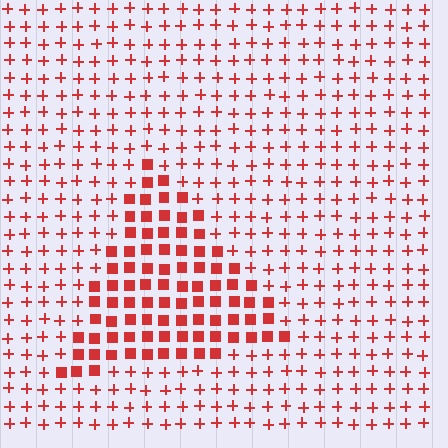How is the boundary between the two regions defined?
The boundary is defined by a change in element shape: squares inside vs. plus signs outside. All elements share the same color and spacing.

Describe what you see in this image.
The image is filled with small red elements arranged in a uniform grid. A triangle-shaped region contains squares, while the surrounding area contains plus signs. The boundary is defined purely by the change in element shape.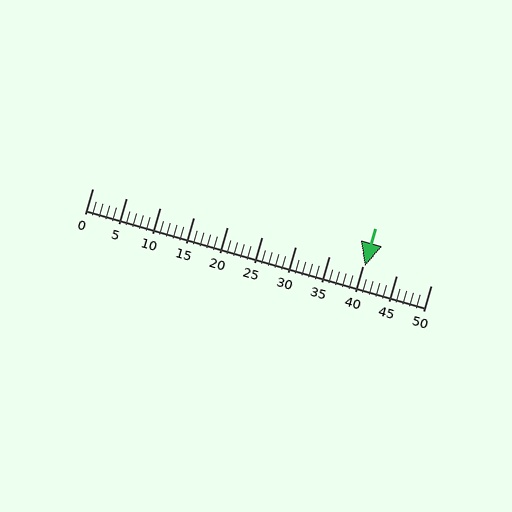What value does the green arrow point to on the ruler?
The green arrow points to approximately 40.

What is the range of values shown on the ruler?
The ruler shows values from 0 to 50.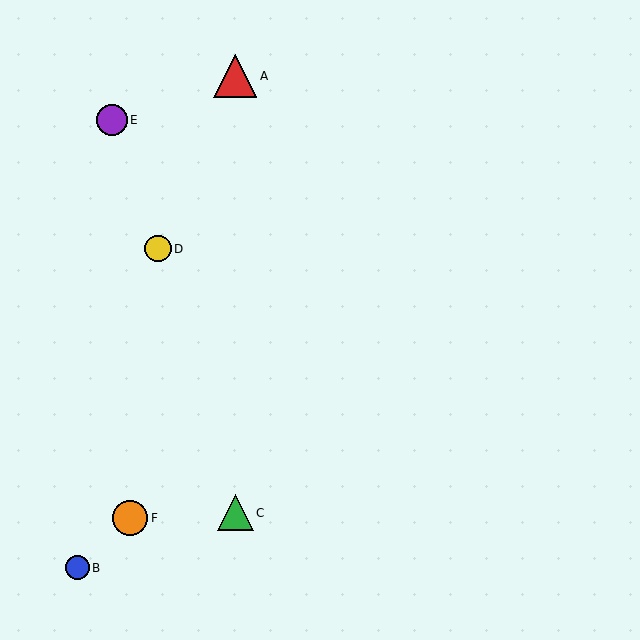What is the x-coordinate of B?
Object B is at x≈77.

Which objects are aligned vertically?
Objects A, C are aligned vertically.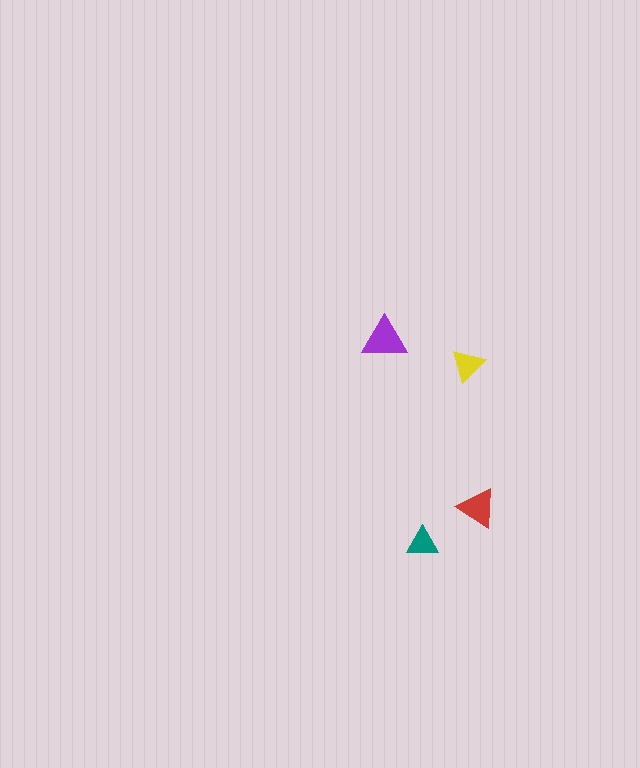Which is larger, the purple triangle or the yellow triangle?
The purple one.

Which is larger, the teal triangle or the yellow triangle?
The yellow one.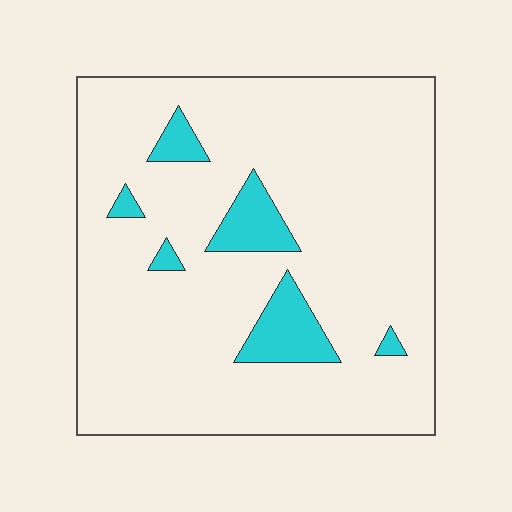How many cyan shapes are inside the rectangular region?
6.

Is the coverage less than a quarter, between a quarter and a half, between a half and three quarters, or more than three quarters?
Less than a quarter.